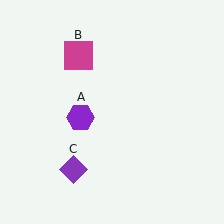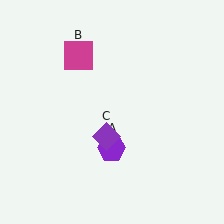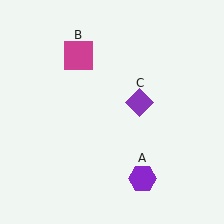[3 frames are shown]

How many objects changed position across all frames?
2 objects changed position: purple hexagon (object A), purple diamond (object C).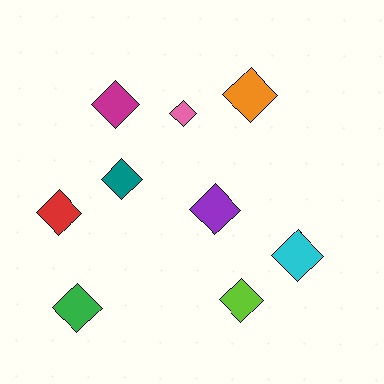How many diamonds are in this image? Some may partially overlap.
There are 9 diamonds.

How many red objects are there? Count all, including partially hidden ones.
There is 1 red object.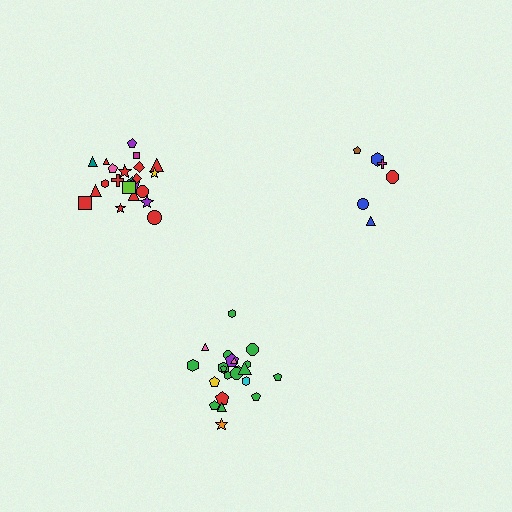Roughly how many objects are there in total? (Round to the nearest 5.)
Roughly 50 objects in total.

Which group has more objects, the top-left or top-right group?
The top-left group.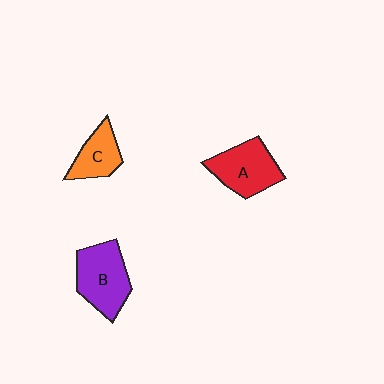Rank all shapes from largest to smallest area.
From largest to smallest: B (purple), A (red), C (orange).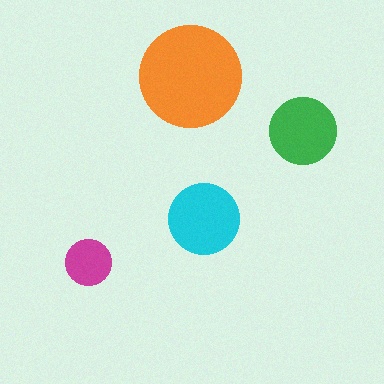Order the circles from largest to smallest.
the orange one, the cyan one, the green one, the magenta one.